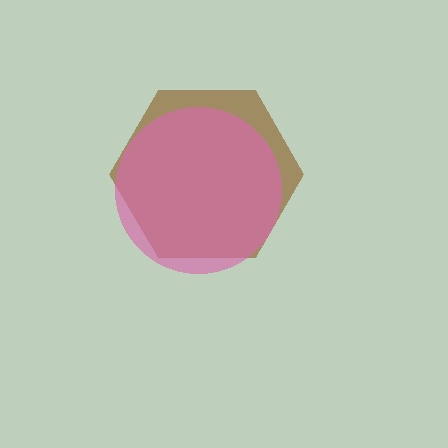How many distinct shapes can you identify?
There are 2 distinct shapes: a brown hexagon, a pink circle.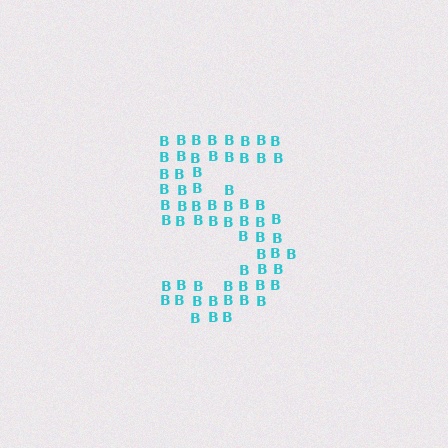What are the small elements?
The small elements are letter B's.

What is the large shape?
The large shape is the digit 5.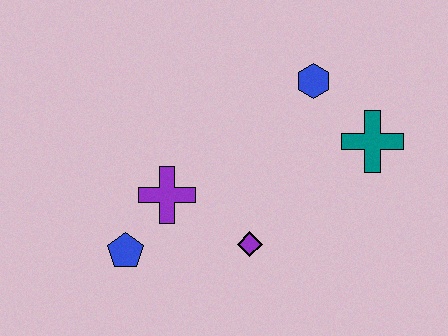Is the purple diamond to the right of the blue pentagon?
Yes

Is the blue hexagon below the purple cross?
No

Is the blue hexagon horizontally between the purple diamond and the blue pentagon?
No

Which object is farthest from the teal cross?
The blue pentagon is farthest from the teal cross.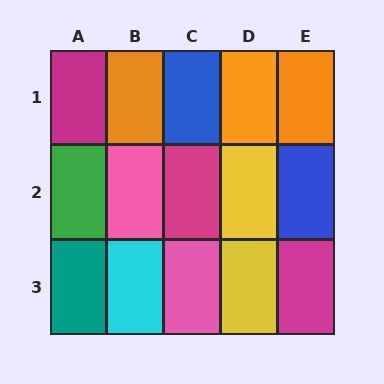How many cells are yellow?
2 cells are yellow.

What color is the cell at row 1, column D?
Orange.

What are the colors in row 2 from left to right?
Green, pink, magenta, yellow, blue.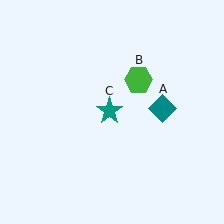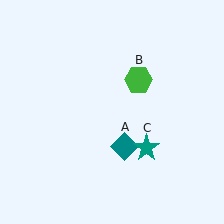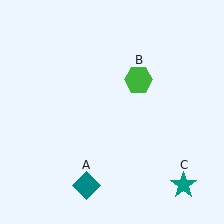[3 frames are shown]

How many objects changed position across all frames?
2 objects changed position: teal diamond (object A), teal star (object C).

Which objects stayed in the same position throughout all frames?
Green hexagon (object B) remained stationary.